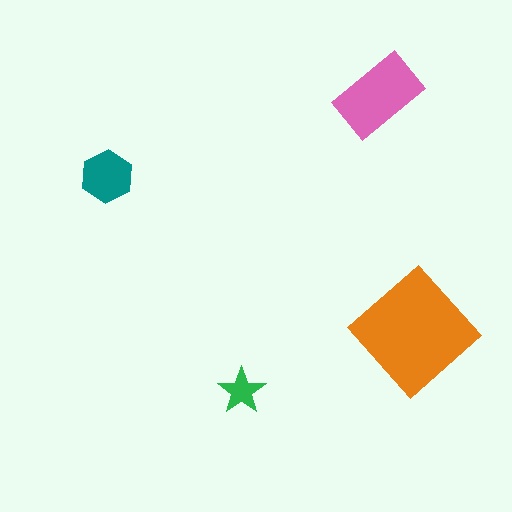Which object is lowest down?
The green star is bottommost.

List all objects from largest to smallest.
The orange diamond, the pink rectangle, the teal hexagon, the green star.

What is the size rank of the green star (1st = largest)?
4th.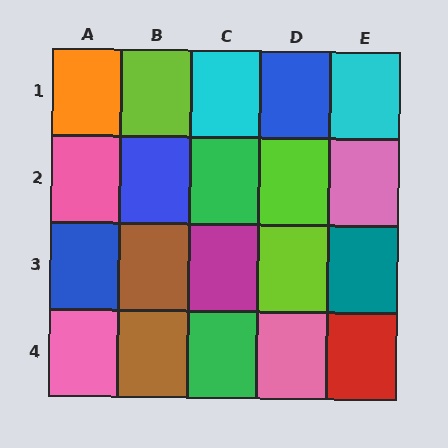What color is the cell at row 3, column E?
Teal.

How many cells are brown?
2 cells are brown.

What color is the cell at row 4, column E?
Red.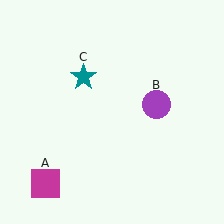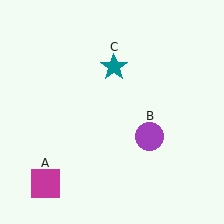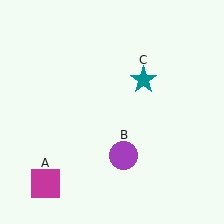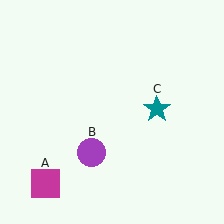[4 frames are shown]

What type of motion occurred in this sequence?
The purple circle (object B), teal star (object C) rotated clockwise around the center of the scene.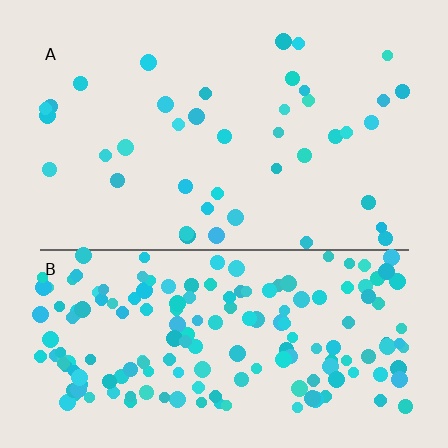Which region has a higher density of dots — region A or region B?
B (the bottom).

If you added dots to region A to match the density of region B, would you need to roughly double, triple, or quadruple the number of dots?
Approximately quadruple.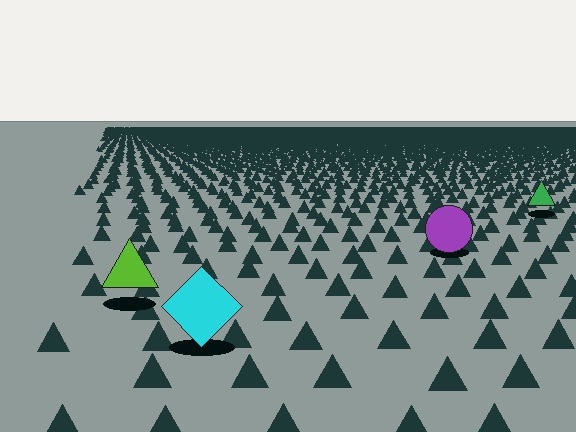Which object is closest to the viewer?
The cyan diamond is closest. The texture marks near it are larger and more spread out.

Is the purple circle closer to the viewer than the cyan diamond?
No. The cyan diamond is closer — you can tell from the texture gradient: the ground texture is coarser near it.